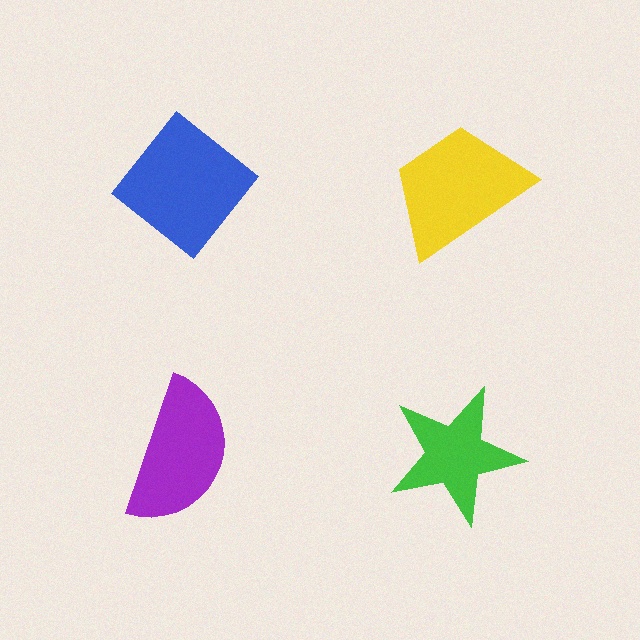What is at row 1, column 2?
A yellow trapezoid.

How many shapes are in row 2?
2 shapes.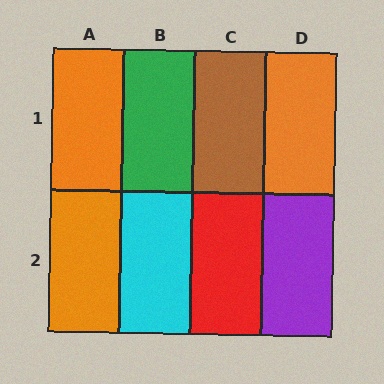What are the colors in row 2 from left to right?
Orange, cyan, red, purple.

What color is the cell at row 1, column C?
Brown.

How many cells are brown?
1 cell is brown.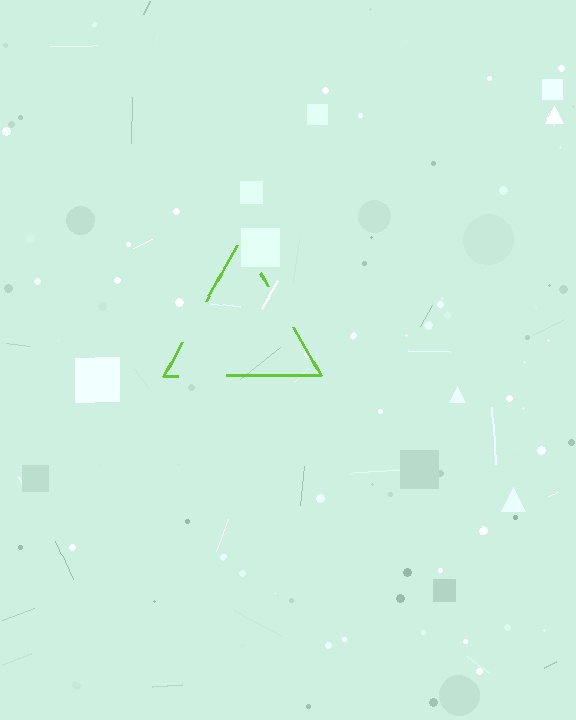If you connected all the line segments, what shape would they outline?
They would outline a triangle.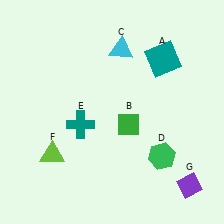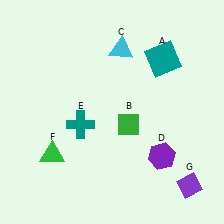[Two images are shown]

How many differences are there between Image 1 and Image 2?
There are 2 differences between the two images.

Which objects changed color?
D changed from green to purple. F changed from lime to green.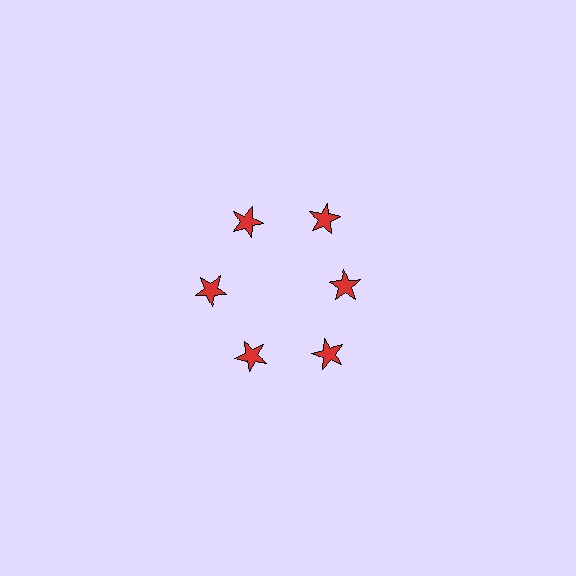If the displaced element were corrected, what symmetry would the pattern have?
It would have 6-fold rotational symmetry — the pattern would map onto itself every 60 degrees.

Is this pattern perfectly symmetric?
No. The 6 red stars are arranged in a ring, but one element near the 3 o'clock position is pulled inward toward the center, breaking the 6-fold rotational symmetry.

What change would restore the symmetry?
The symmetry would be restored by moving it outward, back onto the ring so that all 6 stars sit at equal angles and equal distance from the center.